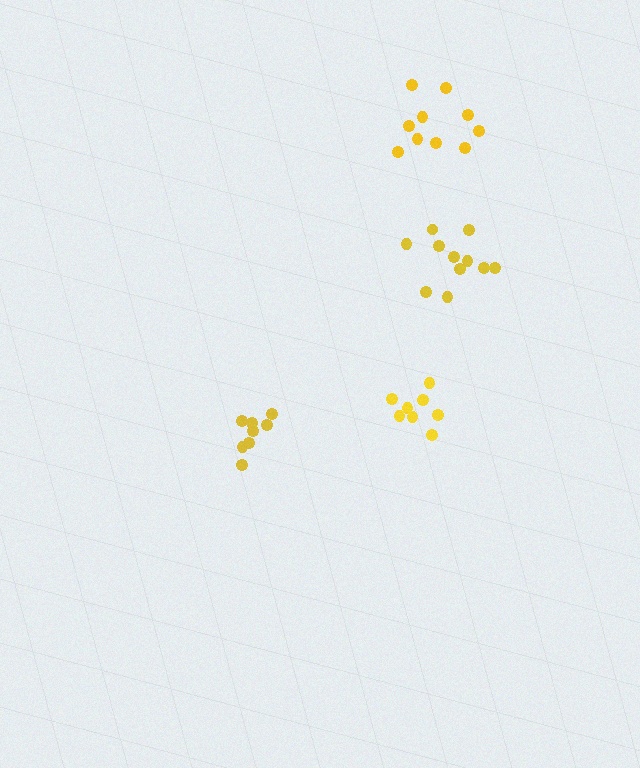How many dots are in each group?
Group 1: 11 dots, Group 2: 10 dots, Group 3: 8 dots, Group 4: 8 dots (37 total).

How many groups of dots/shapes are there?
There are 4 groups.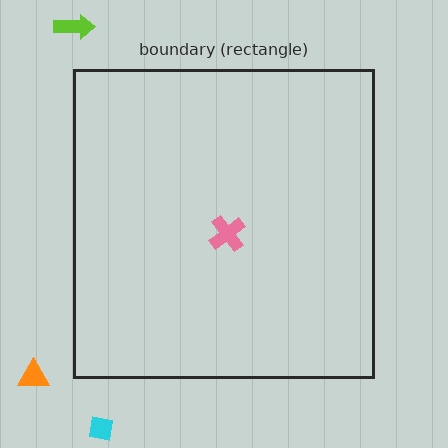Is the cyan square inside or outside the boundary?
Outside.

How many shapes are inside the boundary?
1 inside, 3 outside.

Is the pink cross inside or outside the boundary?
Inside.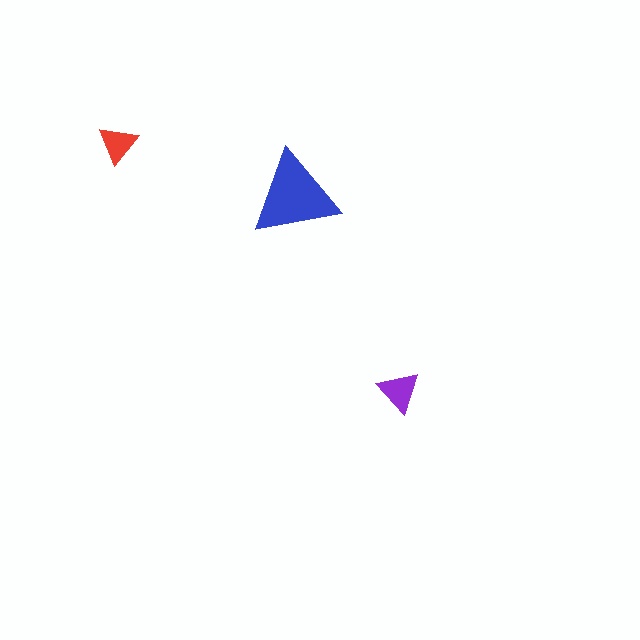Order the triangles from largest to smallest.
the blue one, the purple one, the red one.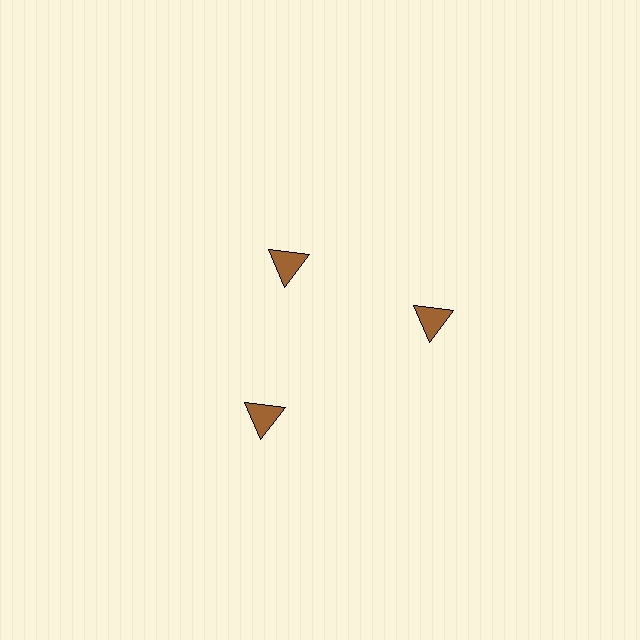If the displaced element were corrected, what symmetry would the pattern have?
It would have 3-fold rotational symmetry — the pattern would map onto itself every 120 degrees.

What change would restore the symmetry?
The symmetry would be restored by moving it outward, back onto the ring so that all 3 triangles sit at equal angles and equal distance from the center.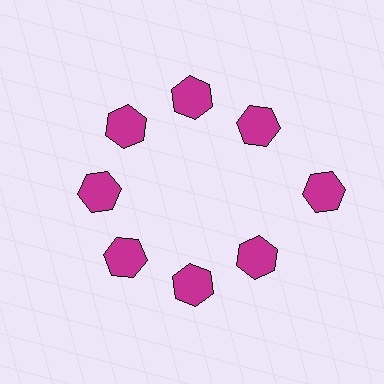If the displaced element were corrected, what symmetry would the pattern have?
It would have 8-fold rotational symmetry — the pattern would map onto itself every 45 degrees.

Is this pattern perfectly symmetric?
No. The 8 magenta hexagons are arranged in a ring, but one element near the 3 o'clock position is pushed outward from the center, breaking the 8-fold rotational symmetry.